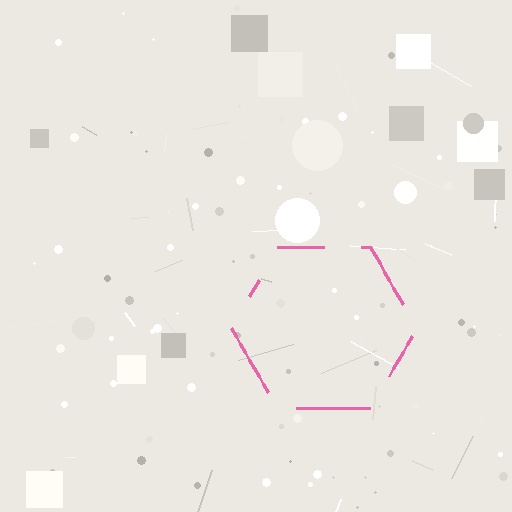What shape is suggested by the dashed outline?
The dashed outline suggests a hexagon.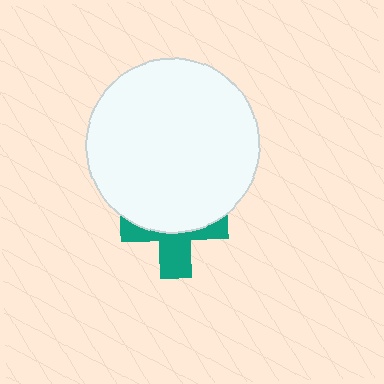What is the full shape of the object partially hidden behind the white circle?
The partially hidden object is a teal cross.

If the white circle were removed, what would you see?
You would see the complete teal cross.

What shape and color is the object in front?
The object in front is a white circle.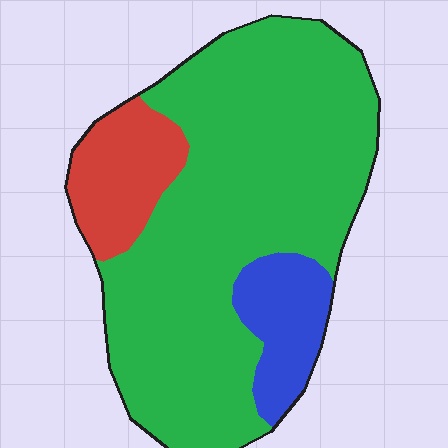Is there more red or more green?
Green.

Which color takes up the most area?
Green, at roughly 75%.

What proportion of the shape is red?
Red covers around 15% of the shape.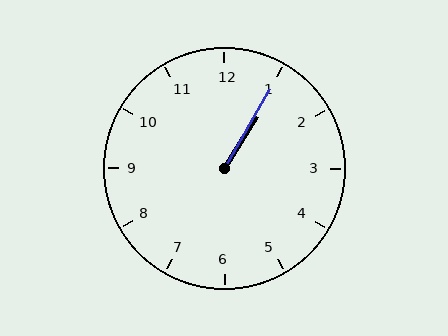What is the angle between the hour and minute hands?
Approximately 2 degrees.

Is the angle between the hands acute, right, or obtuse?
It is acute.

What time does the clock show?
1:05.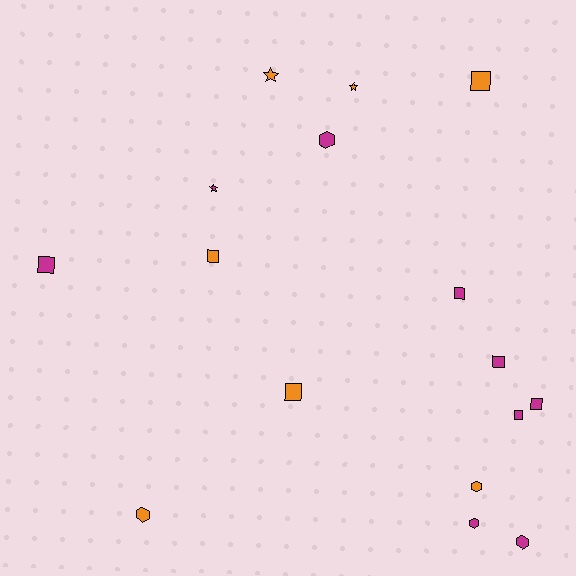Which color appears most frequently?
Magenta, with 9 objects.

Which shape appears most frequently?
Square, with 8 objects.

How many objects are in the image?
There are 16 objects.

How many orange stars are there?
There are 2 orange stars.